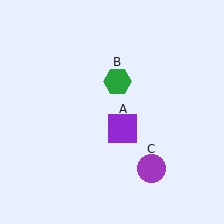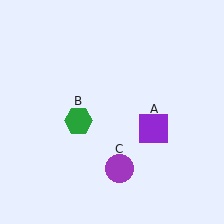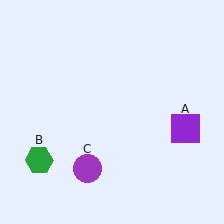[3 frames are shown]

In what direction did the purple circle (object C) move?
The purple circle (object C) moved left.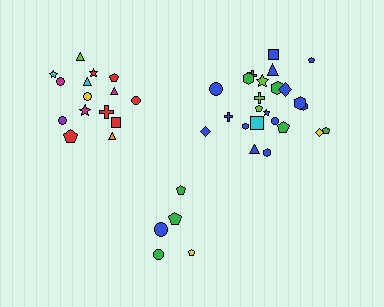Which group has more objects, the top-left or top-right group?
The top-right group.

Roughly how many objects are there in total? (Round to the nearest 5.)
Roughly 45 objects in total.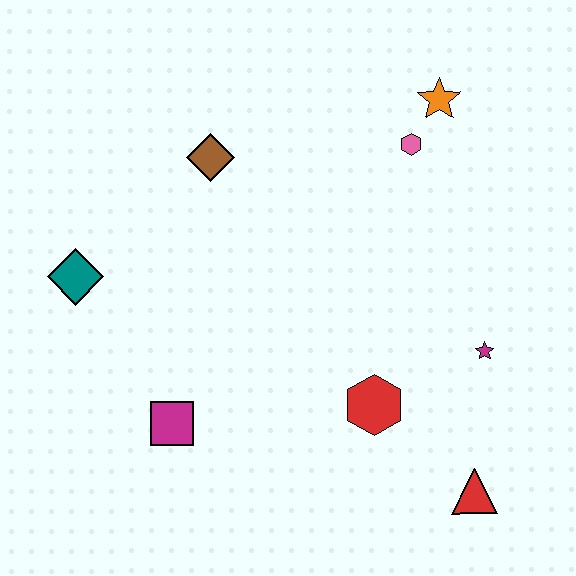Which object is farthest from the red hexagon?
The teal diamond is farthest from the red hexagon.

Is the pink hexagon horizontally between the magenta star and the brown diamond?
Yes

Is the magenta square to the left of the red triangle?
Yes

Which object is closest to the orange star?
The pink hexagon is closest to the orange star.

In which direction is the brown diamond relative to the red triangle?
The brown diamond is above the red triangle.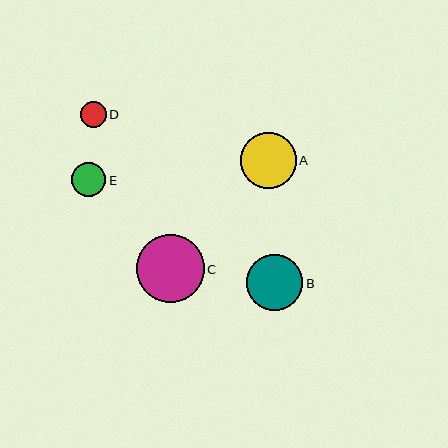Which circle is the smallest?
Circle D is the smallest with a size of approximately 26 pixels.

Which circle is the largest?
Circle C is the largest with a size of approximately 68 pixels.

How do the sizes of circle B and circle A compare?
Circle B and circle A are approximately the same size.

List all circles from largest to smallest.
From largest to smallest: C, B, A, E, D.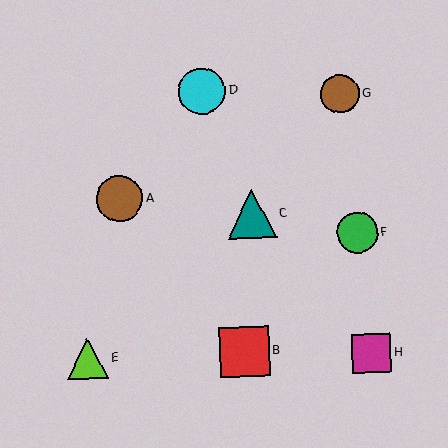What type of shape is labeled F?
Shape F is a green circle.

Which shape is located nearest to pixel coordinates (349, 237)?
The green circle (labeled F) at (357, 233) is nearest to that location.